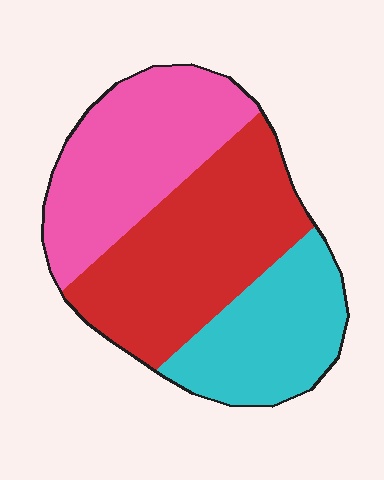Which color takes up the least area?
Cyan, at roughly 25%.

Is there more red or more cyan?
Red.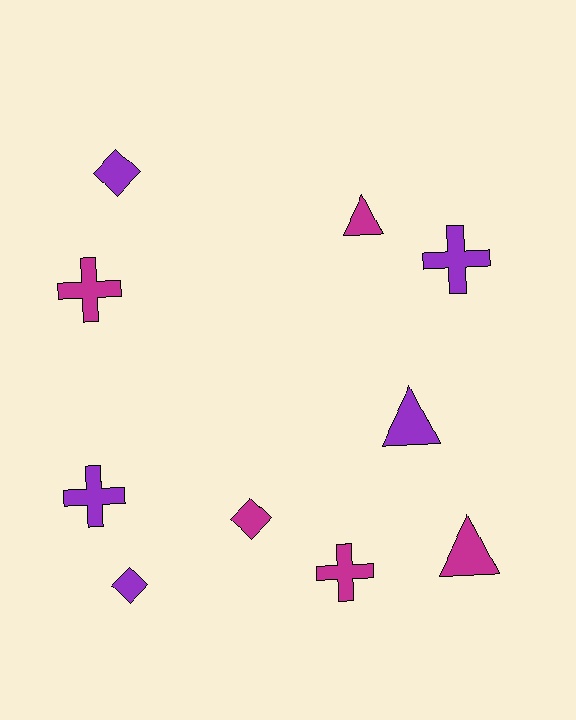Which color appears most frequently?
Magenta, with 5 objects.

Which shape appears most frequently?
Cross, with 4 objects.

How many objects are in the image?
There are 10 objects.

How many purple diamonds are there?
There are 2 purple diamonds.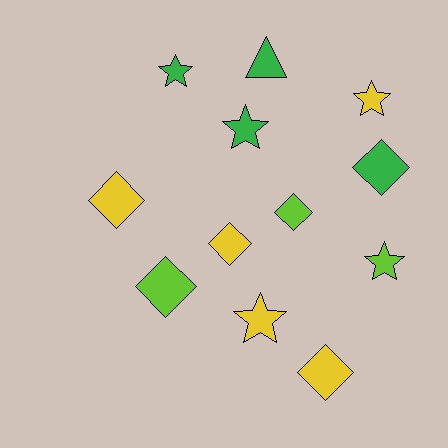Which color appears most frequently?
Yellow, with 5 objects.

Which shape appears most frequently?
Diamond, with 6 objects.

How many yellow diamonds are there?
There are 3 yellow diamonds.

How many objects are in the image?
There are 12 objects.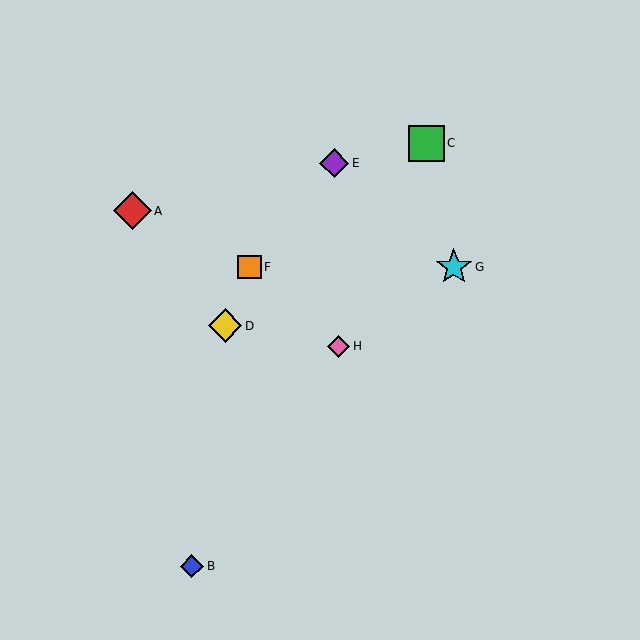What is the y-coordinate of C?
Object C is at y≈143.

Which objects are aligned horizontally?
Objects F, G are aligned horizontally.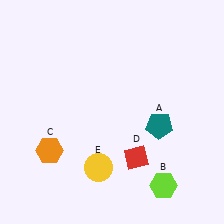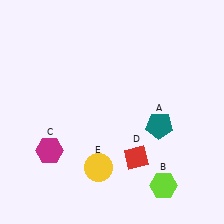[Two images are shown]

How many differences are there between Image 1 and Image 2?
There is 1 difference between the two images.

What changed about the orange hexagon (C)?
In Image 1, C is orange. In Image 2, it changed to magenta.